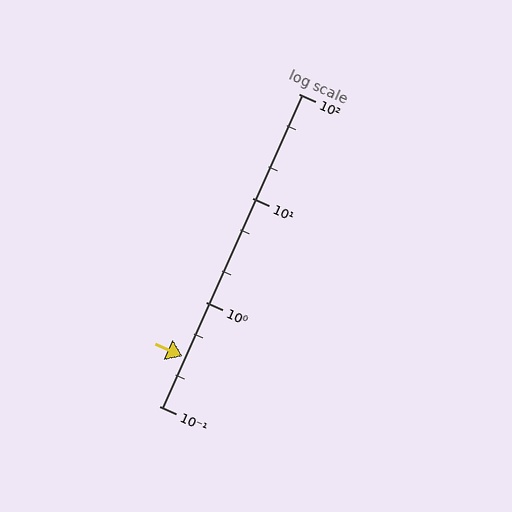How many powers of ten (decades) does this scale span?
The scale spans 3 decades, from 0.1 to 100.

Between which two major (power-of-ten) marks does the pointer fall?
The pointer is between 0.1 and 1.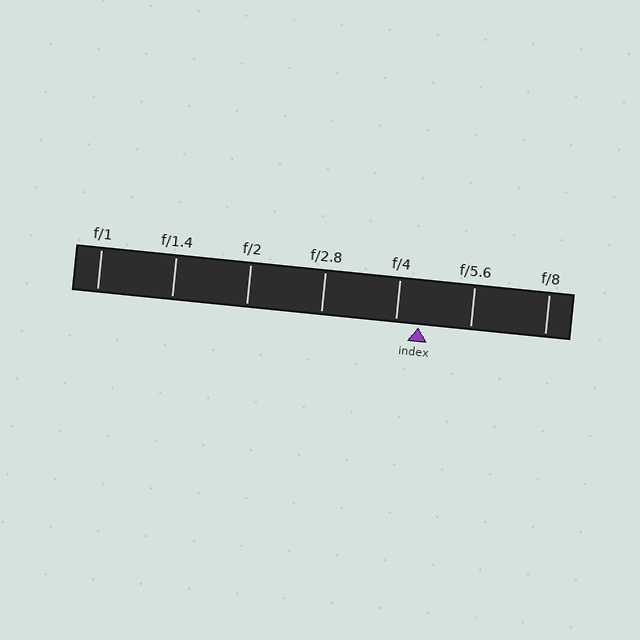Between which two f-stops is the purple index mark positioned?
The index mark is between f/4 and f/5.6.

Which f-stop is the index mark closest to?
The index mark is closest to f/4.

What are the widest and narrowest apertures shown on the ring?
The widest aperture shown is f/1 and the narrowest is f/8.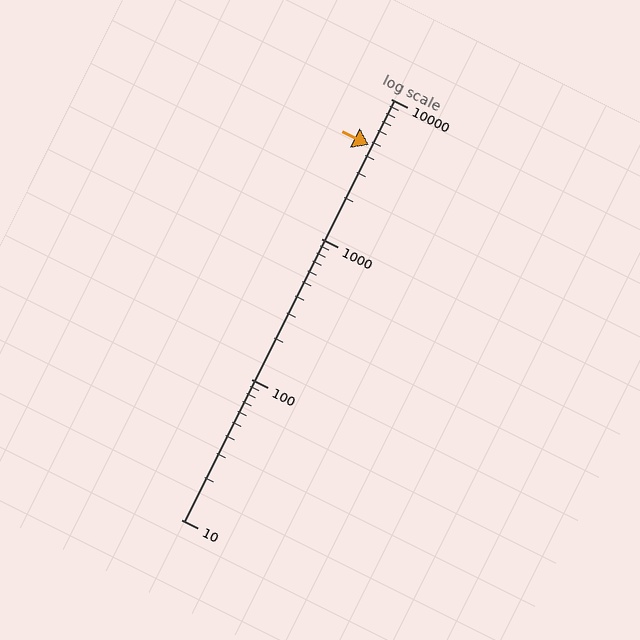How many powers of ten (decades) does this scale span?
The scale spans 3 decades, from 10 to 10000.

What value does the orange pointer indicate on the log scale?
The pointer indicates approximately 4700.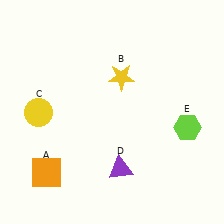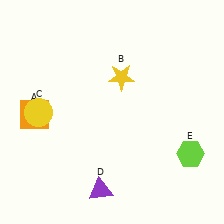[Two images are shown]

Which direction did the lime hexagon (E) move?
The lime hexagon (E) moved down.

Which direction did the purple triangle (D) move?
The purple triangle (D) moved down.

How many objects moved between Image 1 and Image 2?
3 objects moved between the two images.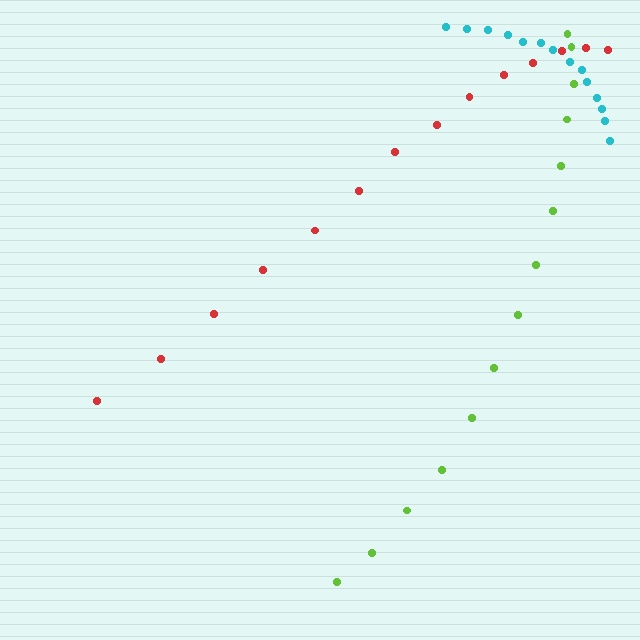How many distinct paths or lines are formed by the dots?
There are 3 distinct paths.